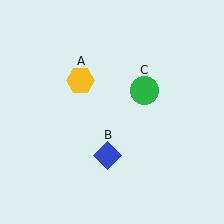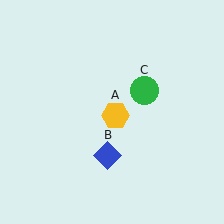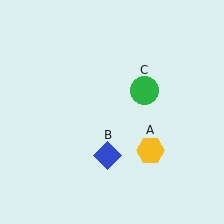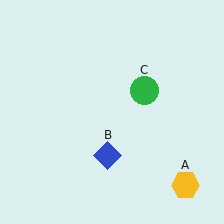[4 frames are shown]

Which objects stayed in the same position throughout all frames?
Blue diamond (object B) and green circle (object C) remained stationary.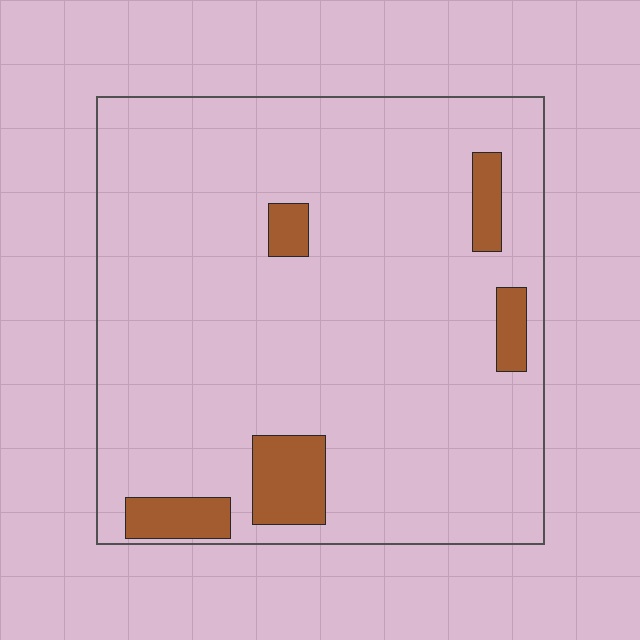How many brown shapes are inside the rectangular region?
5.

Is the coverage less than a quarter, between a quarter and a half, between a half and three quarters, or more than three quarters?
Less than a quarter.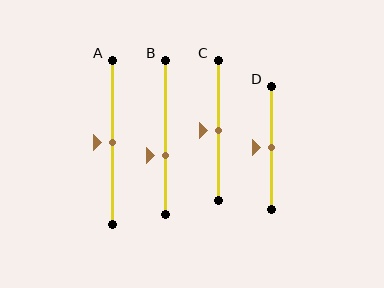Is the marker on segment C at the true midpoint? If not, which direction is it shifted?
Yes, the marker on segment C is at the true midpoint.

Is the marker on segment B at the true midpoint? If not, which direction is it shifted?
No, the marker on segment B is shifted downward by about 12% of the segment length.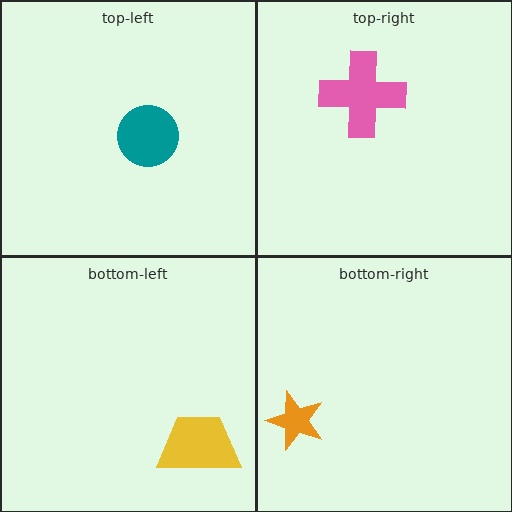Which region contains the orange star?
The bottom-right region.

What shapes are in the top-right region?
The pink cross.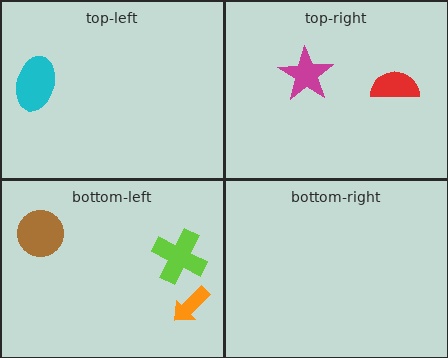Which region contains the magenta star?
The top-right region.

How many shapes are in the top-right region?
2.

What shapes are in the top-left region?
The cyan ellipse.